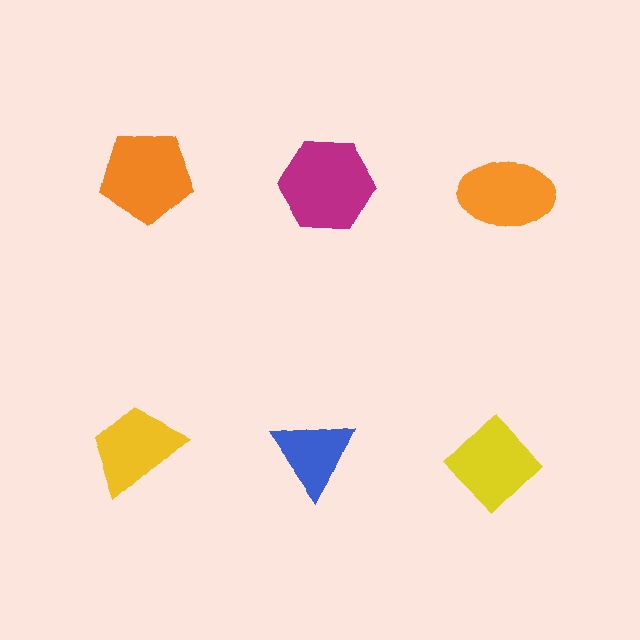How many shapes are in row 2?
3 shapes.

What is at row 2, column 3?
A yellow diamond.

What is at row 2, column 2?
A blue triangle.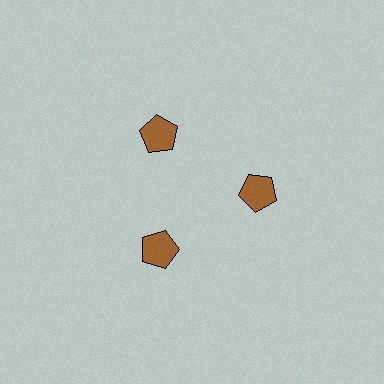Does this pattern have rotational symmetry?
Yes, this pattern has 3-fold rotational symmetry. It looks the same after rotating 120 degrees around the center.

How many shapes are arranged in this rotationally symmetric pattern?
There are 3 shapes, arranged in 3 groups of 1.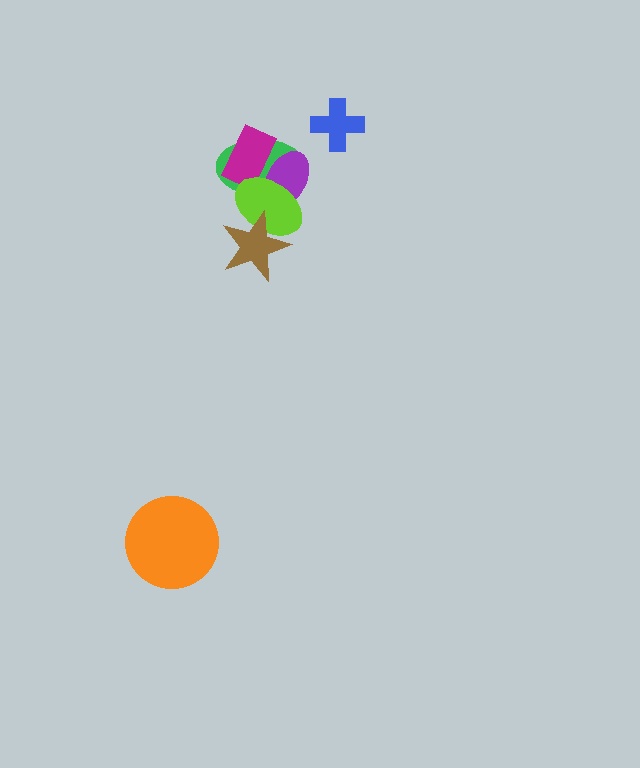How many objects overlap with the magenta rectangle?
3 objects overlap with the magenta rectangle.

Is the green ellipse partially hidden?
Yes, it is partially covered by another shape.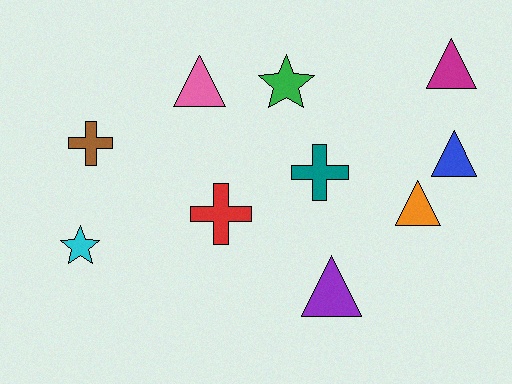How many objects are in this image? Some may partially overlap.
There are 10 objects.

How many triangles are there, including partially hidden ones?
There are 5 triangles.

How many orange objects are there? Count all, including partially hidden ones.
There is 1 orange object.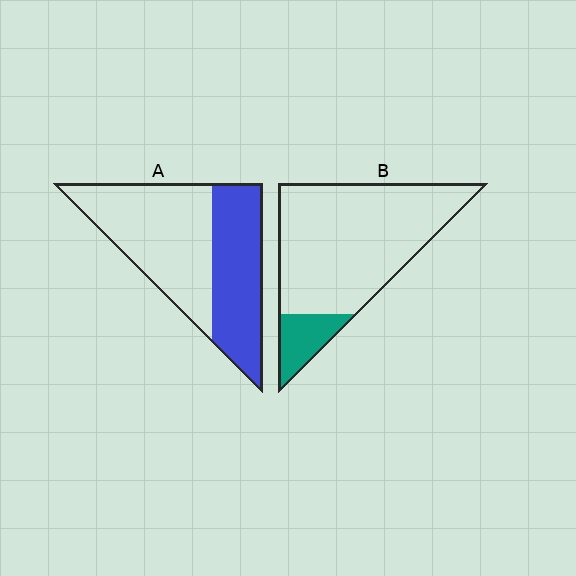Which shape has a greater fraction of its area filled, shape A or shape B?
Shape A.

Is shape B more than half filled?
No.